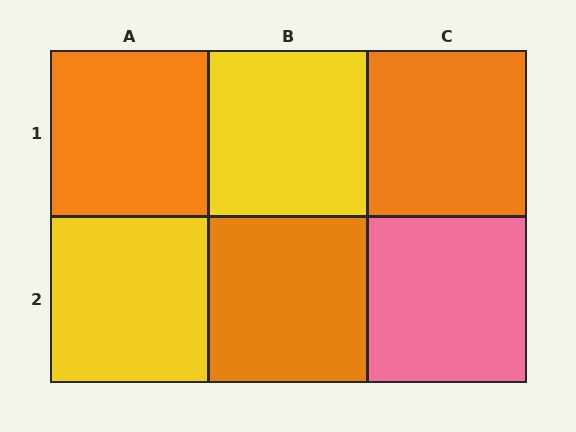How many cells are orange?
3 cells are orange.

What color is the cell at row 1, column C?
Orange.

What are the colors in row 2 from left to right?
Yellow, orange, pink.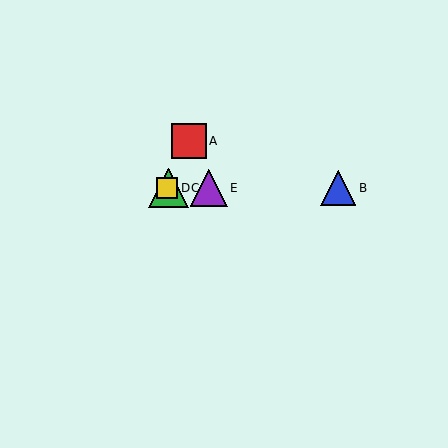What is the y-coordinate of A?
Object A is at y≈141.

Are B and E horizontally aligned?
Yes, both are at y≈188.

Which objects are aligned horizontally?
Objects B, C, D, E are aligned horizontally.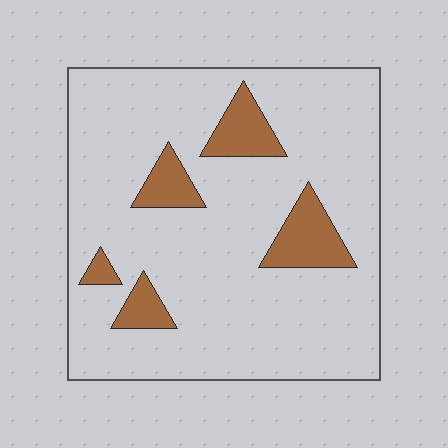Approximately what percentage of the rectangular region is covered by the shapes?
Approximately 15%.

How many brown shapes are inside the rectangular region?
5.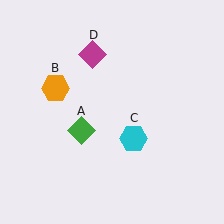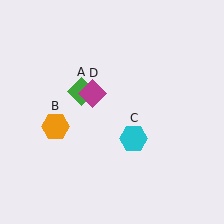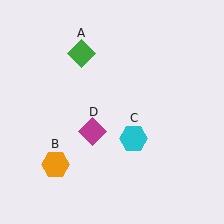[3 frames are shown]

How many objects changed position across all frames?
3 objects changed position: green diamond (object A), orange hexagon (object B), magenta diamond (object D).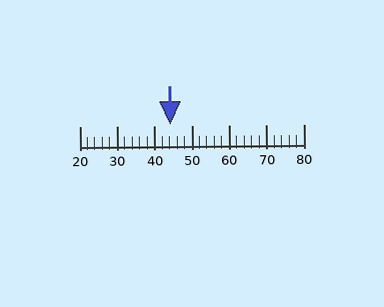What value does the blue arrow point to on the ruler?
The blue arrow points to approximately 44.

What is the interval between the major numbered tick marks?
The major tick marks are spaced 10 units apart.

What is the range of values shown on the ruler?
The ruler shows values from 20 to 80.